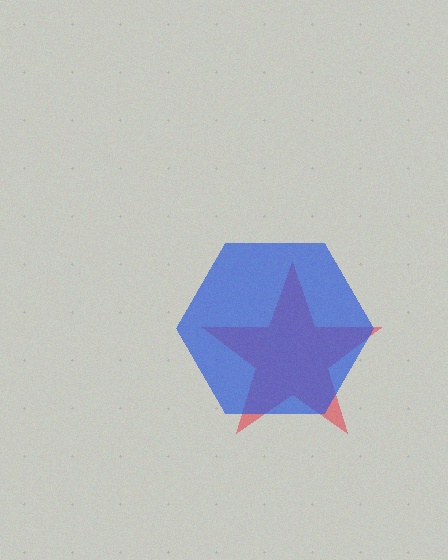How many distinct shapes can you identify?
There are 2 distinct shapes: a red star, a blue hexagon.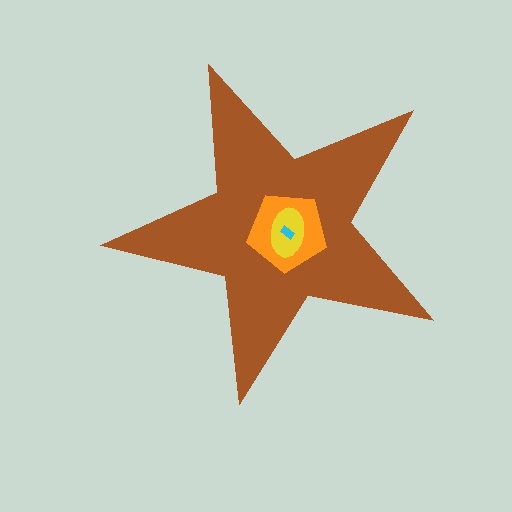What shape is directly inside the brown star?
The orange pentagon.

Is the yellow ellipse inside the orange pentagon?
Yes.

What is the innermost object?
The cyan rectangle.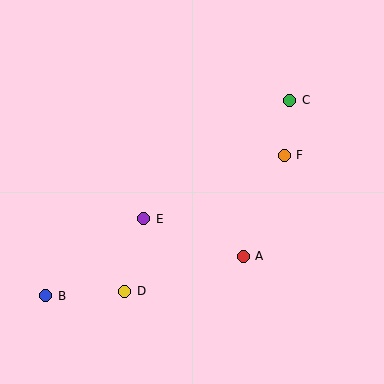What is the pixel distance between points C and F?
The distance between C and F is 55 pixels.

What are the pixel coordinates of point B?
Point B is at (46, 296).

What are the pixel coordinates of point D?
Point D is at (125, 291).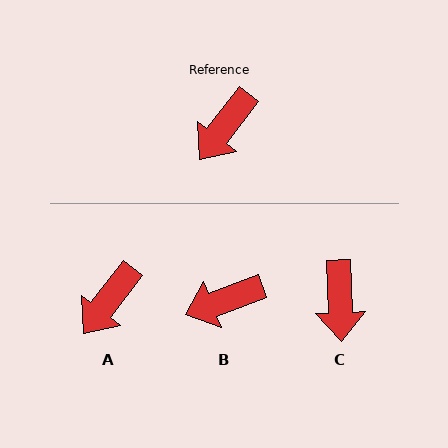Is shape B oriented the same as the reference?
No, it is off by about 32 degrees.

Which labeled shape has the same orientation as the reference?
A.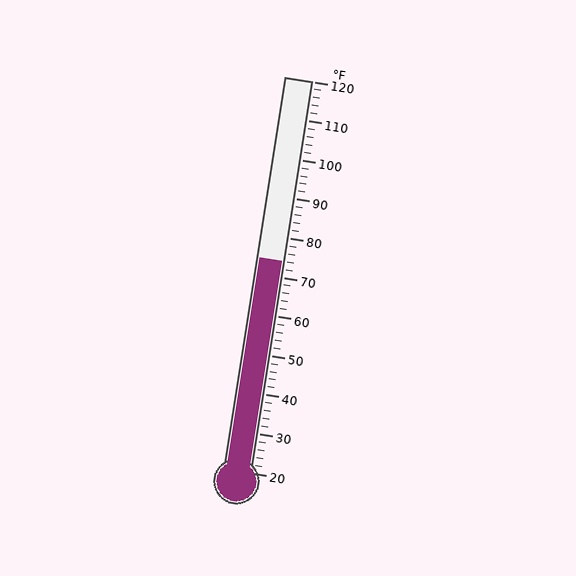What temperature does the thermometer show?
The thermometer shows approximately 74°F.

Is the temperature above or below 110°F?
The temperature is below 110°F.